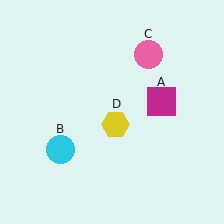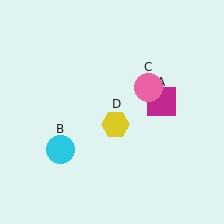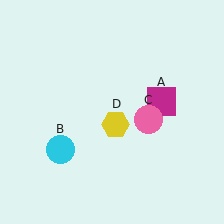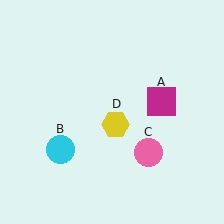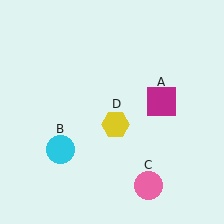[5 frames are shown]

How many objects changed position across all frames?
1 object changed position: pink circle (object C).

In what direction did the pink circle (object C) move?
The pink circle (object C) moved down.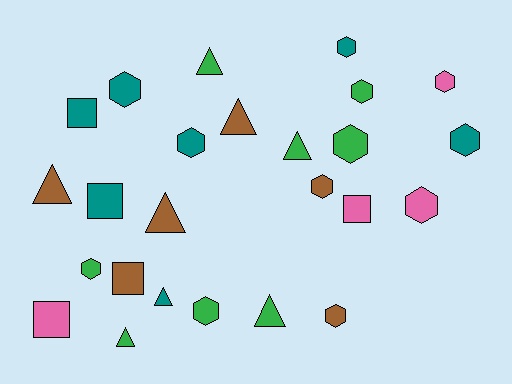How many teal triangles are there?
There is 1 teal triangle.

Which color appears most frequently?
Green, with 8 objects.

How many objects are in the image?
There are 25 objects.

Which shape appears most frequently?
Hexagon, with 12 objects.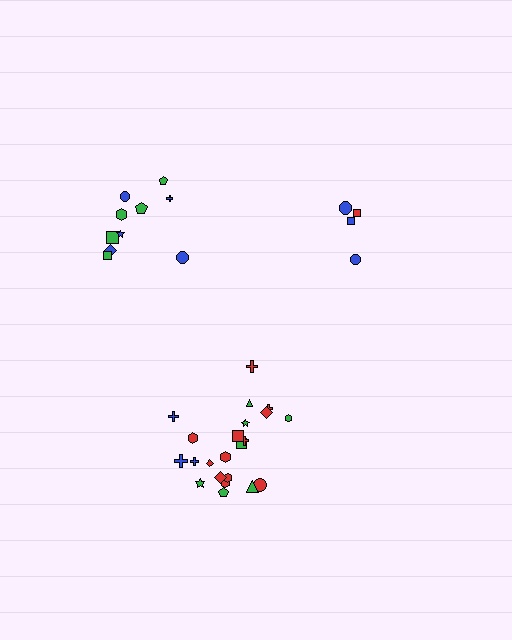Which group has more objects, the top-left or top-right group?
The top-left group.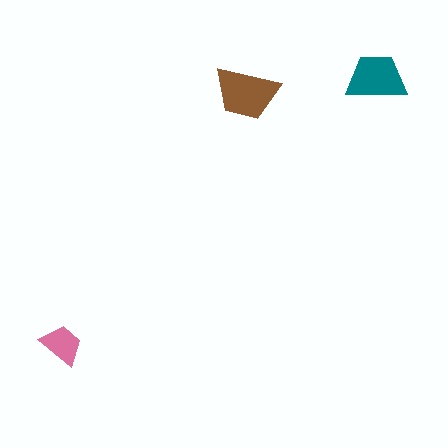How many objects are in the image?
There are 3 objects in the image.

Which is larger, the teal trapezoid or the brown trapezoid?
The brown one.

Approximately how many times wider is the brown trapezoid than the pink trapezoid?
About 1.5 times wider.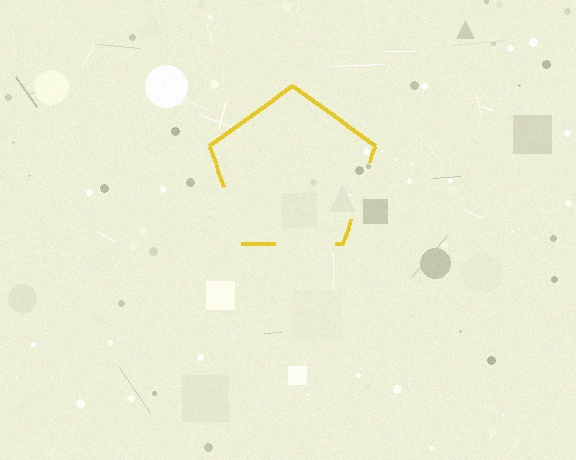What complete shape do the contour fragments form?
The contour fragments form a pentagon.